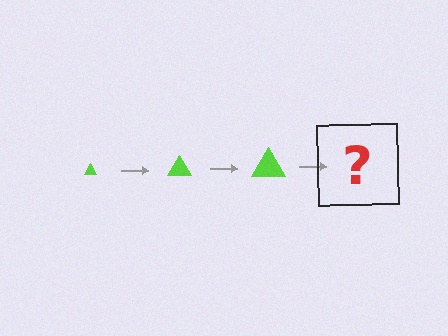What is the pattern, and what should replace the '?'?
The pattern is that the triangle gets progressively larger each step. The '?' should be a lime triangle, larger than the previous one.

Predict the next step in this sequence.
The next step is a lime triangle, larger than the previous one.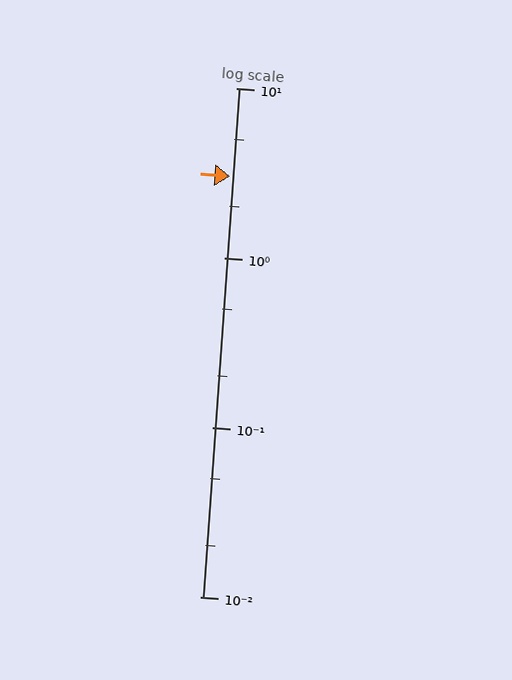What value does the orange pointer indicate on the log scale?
The pointer indicates approximately 3.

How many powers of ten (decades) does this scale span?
The scale spans 3 decades, from 0.01 to 10.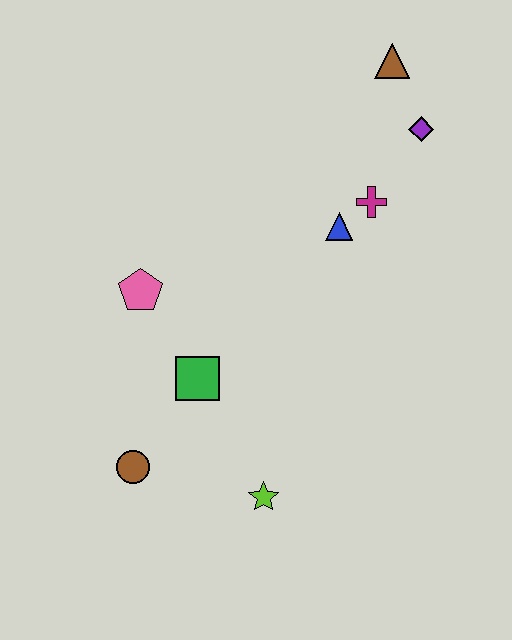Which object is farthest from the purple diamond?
The brown circle is farthest from the purple diamond.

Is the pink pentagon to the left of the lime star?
Yes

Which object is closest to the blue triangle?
The magenta cross is closest to the blue triangle.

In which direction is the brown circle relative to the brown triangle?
The brown circle is below the brown triangle.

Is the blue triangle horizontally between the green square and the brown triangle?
Yes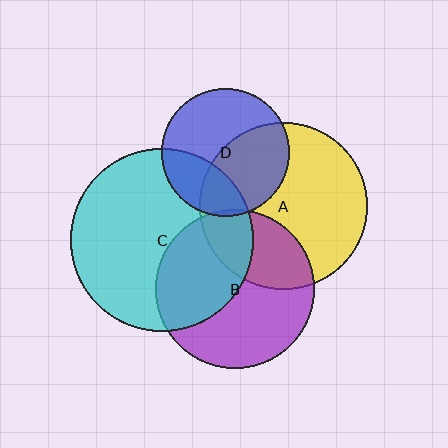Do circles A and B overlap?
Yes.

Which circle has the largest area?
Circle C (cyan).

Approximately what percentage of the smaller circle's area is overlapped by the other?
Approximately 30%.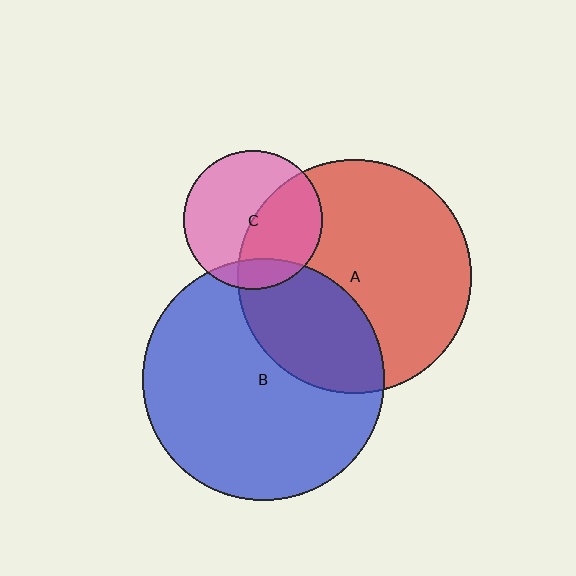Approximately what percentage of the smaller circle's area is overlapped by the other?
Approximately 15%.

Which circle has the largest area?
Circle B (blue).